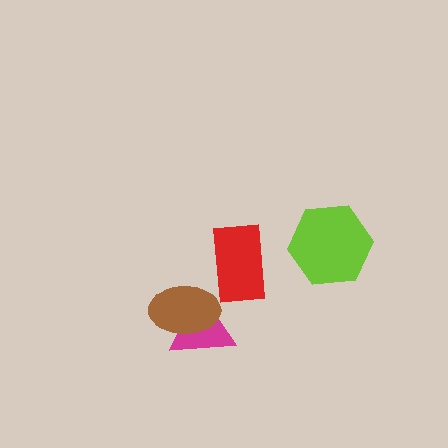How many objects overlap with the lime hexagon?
0 objects overlap with the lime hexagon.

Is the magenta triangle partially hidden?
Yes, it is partially covered by another shape.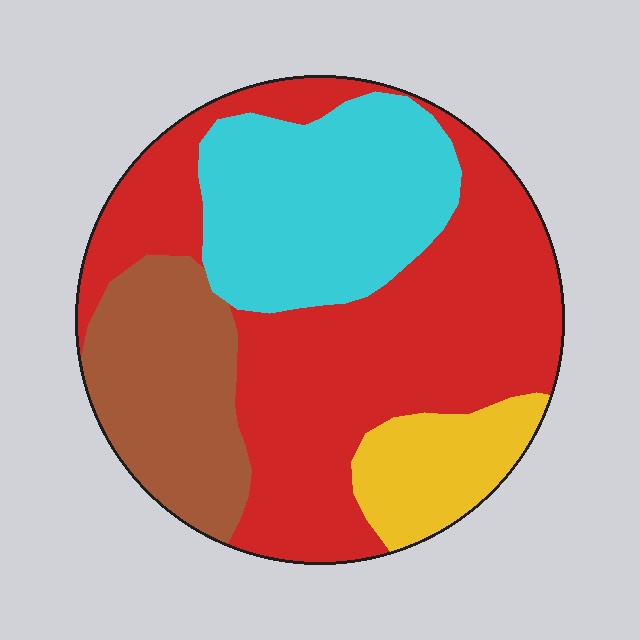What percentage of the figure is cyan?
Cyan covers roughly 25% of the figure.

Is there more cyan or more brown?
Cyan.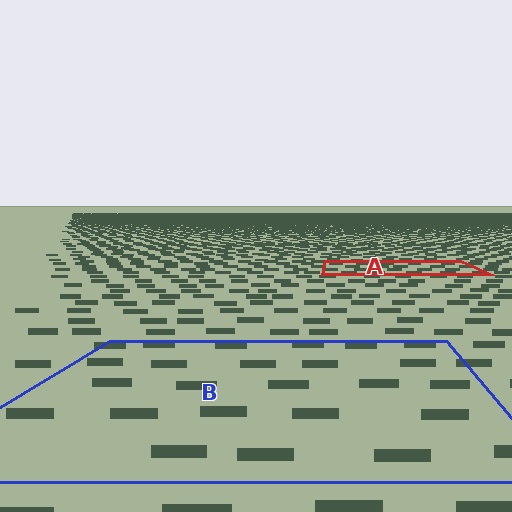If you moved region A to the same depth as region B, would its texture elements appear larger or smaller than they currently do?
They would appear larger. At a closer depth, the same texture elements are projected at a bigger on-screen size.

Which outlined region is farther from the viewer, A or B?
Region A is farther from the viewer — the texture elements inside it appear smaller and more densely packed.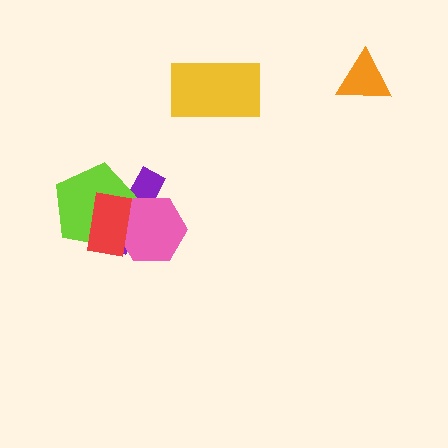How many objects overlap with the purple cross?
3 objects overlap with the purple cross.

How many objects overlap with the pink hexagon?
3 objects overlap with the pink hexagon.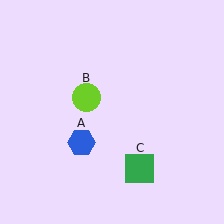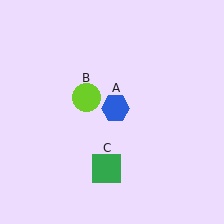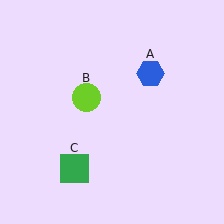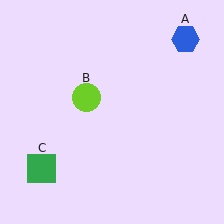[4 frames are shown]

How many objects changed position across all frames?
2 objects changed position: blue hexagon (object A), green square (object C).